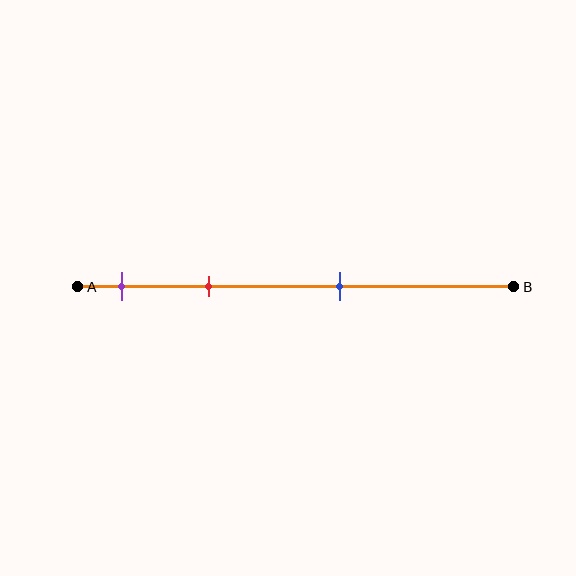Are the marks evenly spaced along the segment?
No, the marks are not evenly spaced.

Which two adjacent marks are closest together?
The purple and red marks are the closest adjacent pair.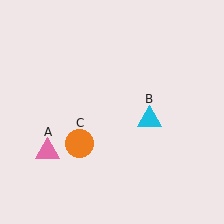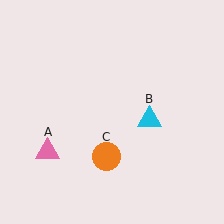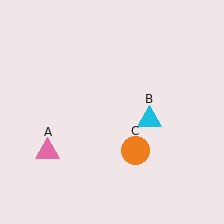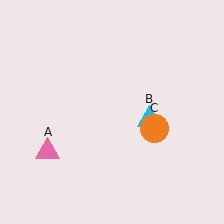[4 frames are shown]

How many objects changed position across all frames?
1 object changed position: orange circle (object C).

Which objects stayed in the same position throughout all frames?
Pink triangle (object A) and cyan triangle (object B) remained stationary.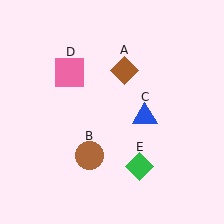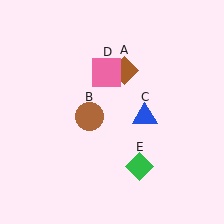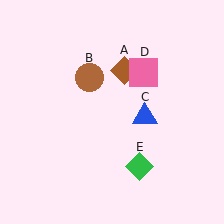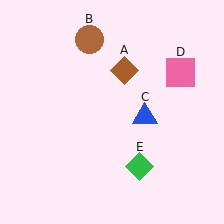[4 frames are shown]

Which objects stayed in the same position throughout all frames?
Brown diamond (object A) and blue triangle (object C) and green diamond (object E) remained stationary.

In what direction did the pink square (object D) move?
The pink square (object D) moved right.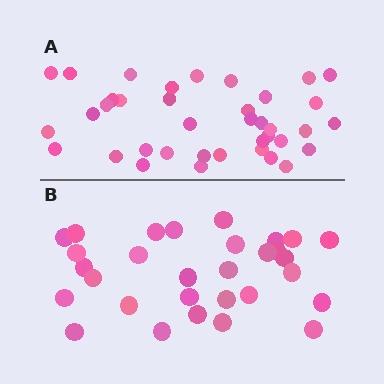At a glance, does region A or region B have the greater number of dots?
Region A (the top region) has more dots.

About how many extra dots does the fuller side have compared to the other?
Region A has roughly 8 or so more dots than region B.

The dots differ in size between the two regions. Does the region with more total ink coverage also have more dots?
No. Region B has more total ink coverage because its dots are larger, but region A actually contains more individual dots. Total area can be misleading — the number of items is what matters here.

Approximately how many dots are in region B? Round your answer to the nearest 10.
About 30 dots.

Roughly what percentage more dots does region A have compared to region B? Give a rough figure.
About 25% more.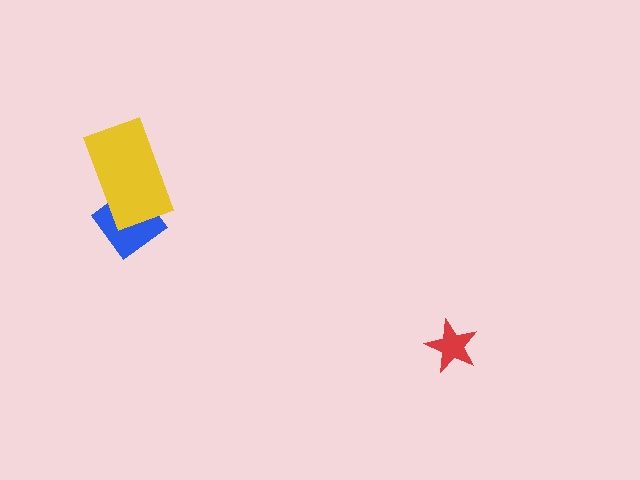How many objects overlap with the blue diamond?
1 object overlaps with the blue diamond.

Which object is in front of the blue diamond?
The yellow rectangle is in front of the blue diamond.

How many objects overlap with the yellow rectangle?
1 object overlaps with the yellow rectangle.